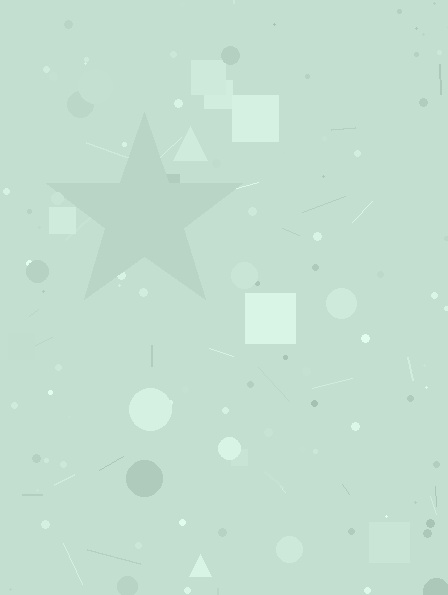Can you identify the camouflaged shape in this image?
The camouflaged shape is a star.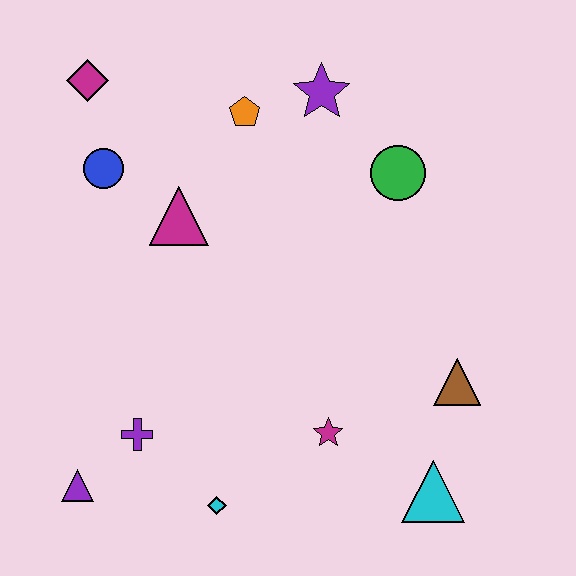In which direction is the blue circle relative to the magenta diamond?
The blue circle is below the magenta diamond.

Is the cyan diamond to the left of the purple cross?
No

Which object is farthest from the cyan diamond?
The magenta diamond is farthest from the cyan diamond.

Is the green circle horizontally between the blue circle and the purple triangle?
No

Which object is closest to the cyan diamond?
The purple cross is closest to the cyan diamond.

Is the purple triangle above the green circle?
No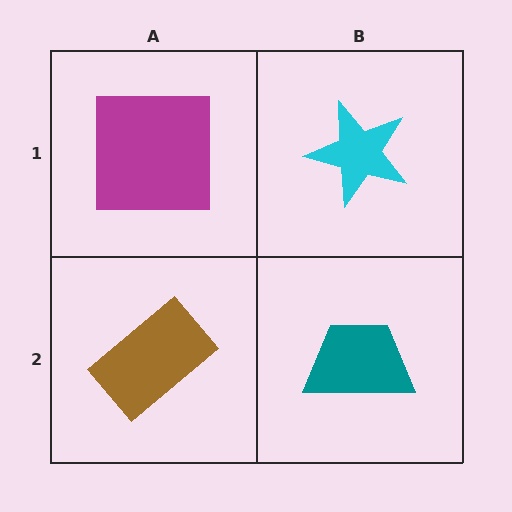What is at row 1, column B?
A cyan star.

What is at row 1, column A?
A magenta square.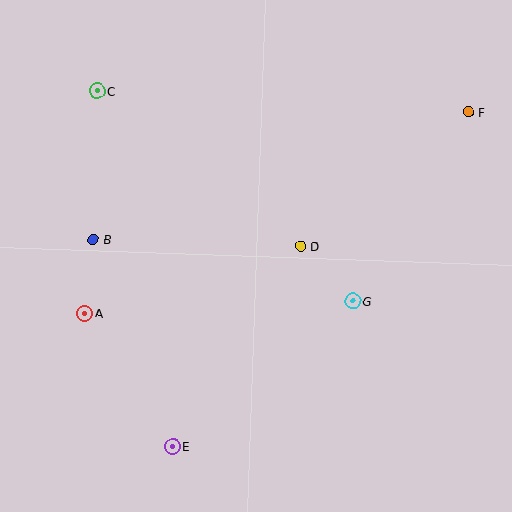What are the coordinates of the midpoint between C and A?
The midpoint between C and A is at (91, 202).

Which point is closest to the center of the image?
Point D at (300, 246) is closest to the center.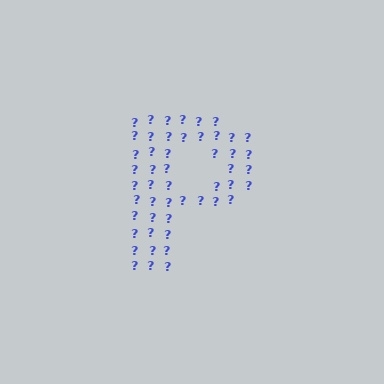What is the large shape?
The large shape is the letter P.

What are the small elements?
The small elements are question marks.